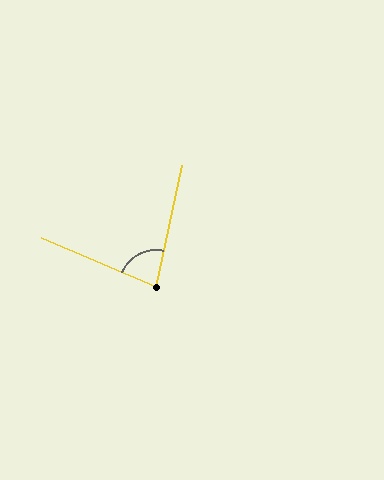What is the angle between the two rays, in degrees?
Approximately 79 degrees.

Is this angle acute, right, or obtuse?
It is acute.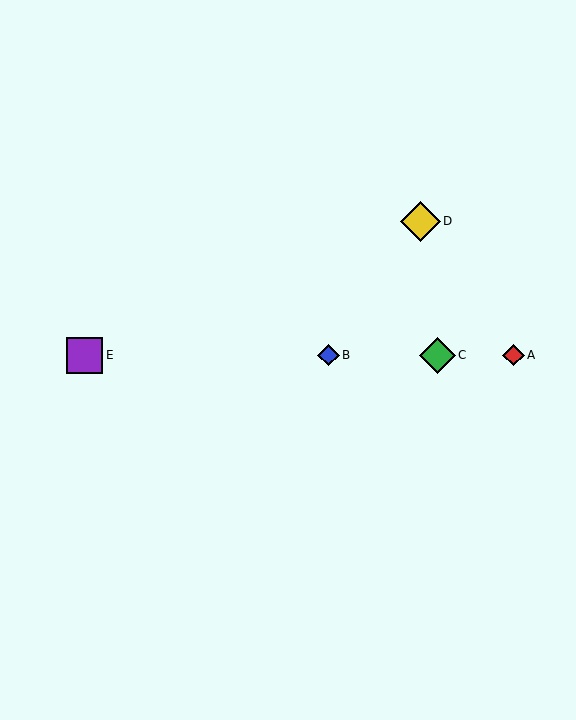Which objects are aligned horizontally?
Objects A, B, C, E are aligned horizontally.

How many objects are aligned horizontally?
4 objects (A, B, C, E) are aligned horizontally.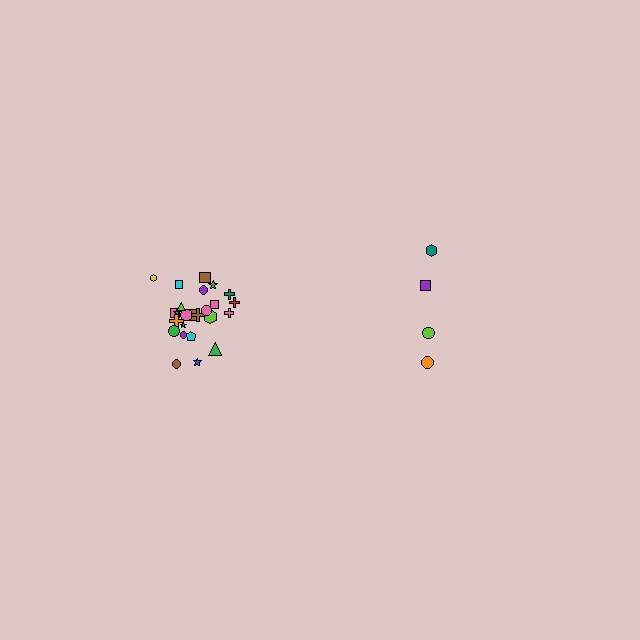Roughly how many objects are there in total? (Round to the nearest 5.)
Roughly 30 objects in total.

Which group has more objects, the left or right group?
The left group.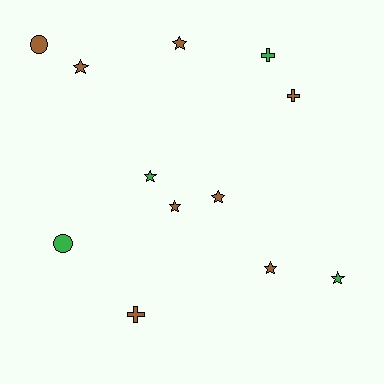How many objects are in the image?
There are 12 objects.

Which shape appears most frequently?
Star, with 7 objects.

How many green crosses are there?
There is 1 green cross.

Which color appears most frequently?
Brown, with 8 objects.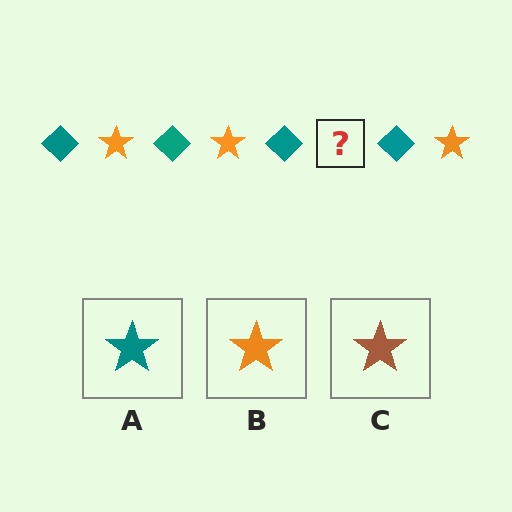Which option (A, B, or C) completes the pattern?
B.